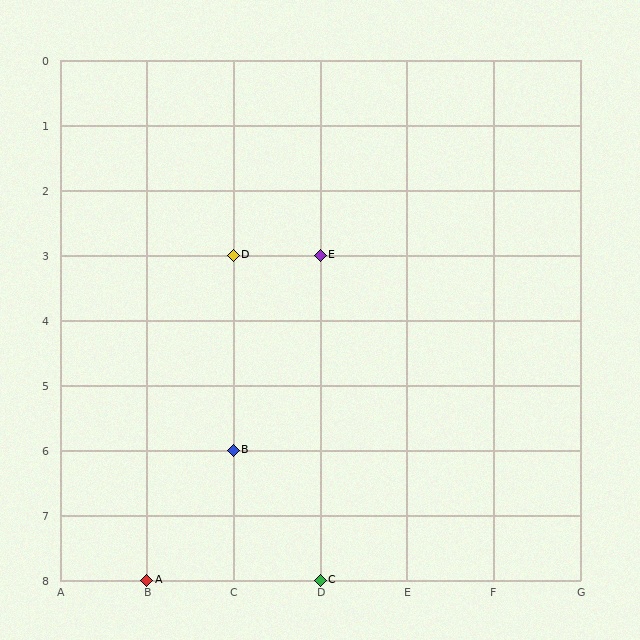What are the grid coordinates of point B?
Point B is at grid coordinates (C, 6).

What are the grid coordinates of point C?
Point C is at grid coordinates (D, 8).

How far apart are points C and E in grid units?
Points C and E are 5 rows apart.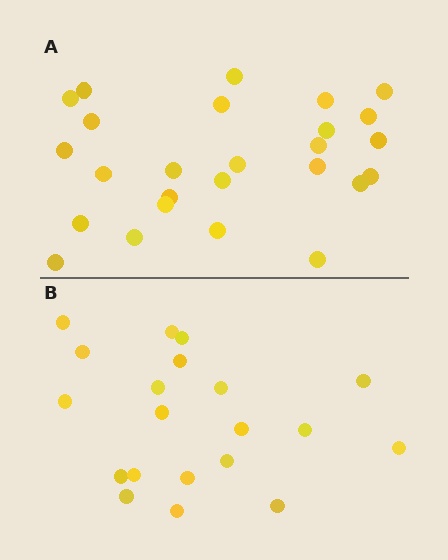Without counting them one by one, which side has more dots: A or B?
Region A (the top region) has more dots.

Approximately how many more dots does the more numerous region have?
Region A has about 6 more dots than region B.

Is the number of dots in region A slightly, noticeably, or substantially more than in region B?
Region A has noticeably more, but not dramatically so. The ratio is roughly 1.3 to 1.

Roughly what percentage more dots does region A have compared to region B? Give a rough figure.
About 30% more.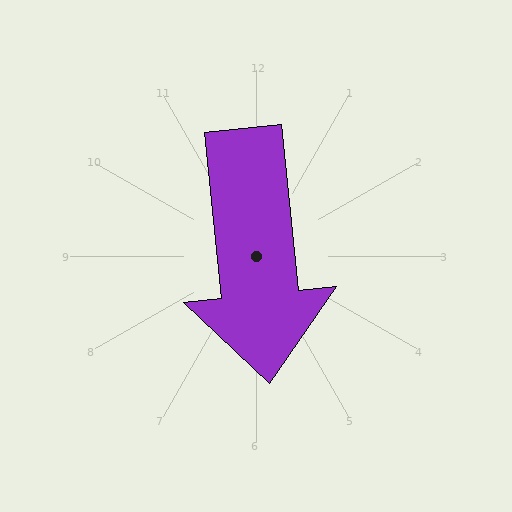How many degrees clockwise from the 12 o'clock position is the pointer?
Approximately 174 degrees.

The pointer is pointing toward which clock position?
Roughly 6 o'clock.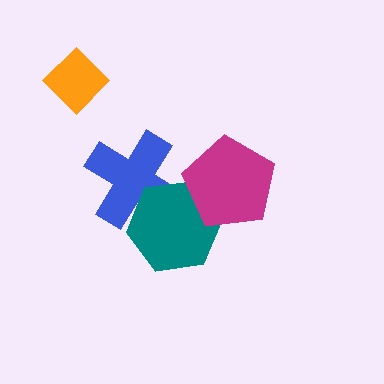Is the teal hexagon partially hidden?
Yes, it is partially covered by another shape.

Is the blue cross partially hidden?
Yes, it is partially covered by another shape.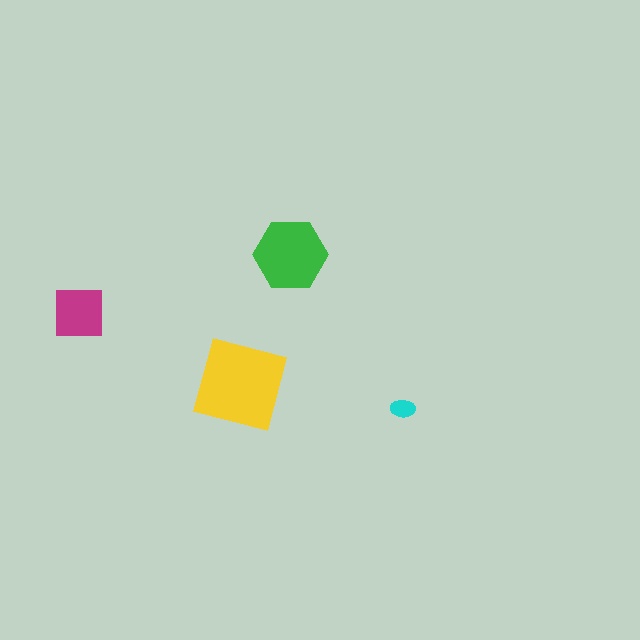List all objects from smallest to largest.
The cyan ellipse, the magenta square, the green hexagon, the yellow square.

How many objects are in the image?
There are 4 objects in the image.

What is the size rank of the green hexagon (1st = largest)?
2nd.